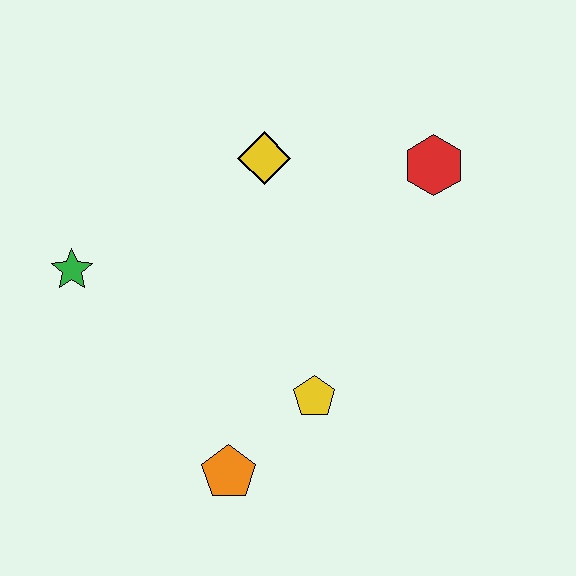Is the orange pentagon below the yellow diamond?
Yes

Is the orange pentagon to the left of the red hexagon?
Yes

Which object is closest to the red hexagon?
The yellow diamond is closest to the red hexagon.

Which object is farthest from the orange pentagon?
The red hexagon is farthest from the orange pentagon.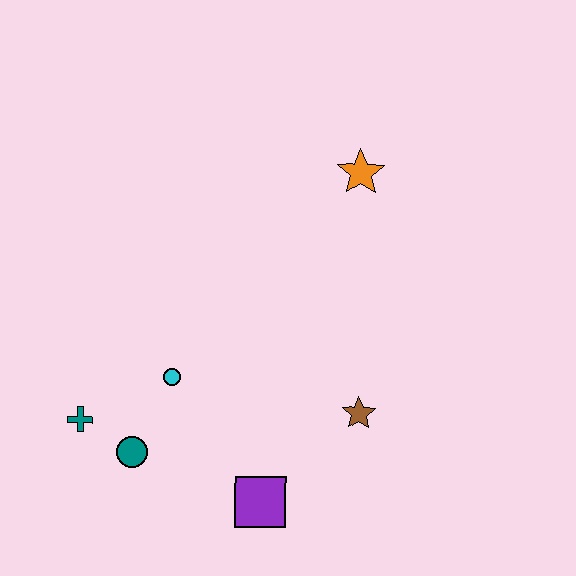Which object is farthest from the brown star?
The teal cross is farthest from the brown star.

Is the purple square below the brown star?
Yes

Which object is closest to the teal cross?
The teal circle is closest to the teal cross.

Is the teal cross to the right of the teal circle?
No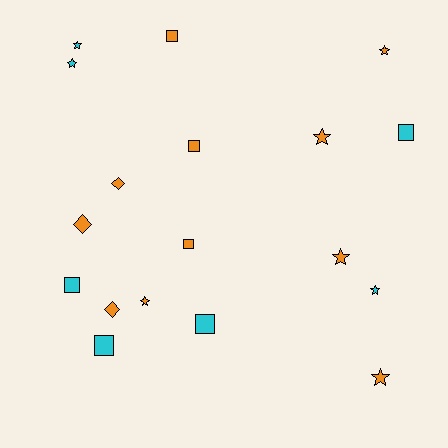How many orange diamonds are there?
There are 3 orange diamonds.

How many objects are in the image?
There are 18 objects.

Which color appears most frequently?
Orange, with 11 objects.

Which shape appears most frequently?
Star, with 8 objects.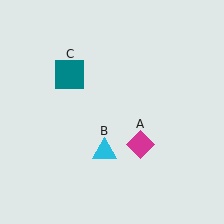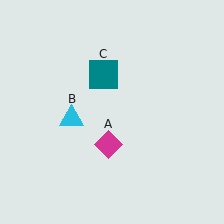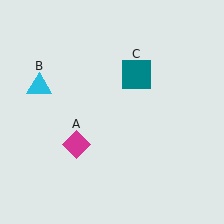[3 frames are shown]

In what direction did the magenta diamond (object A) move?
The magenta diamond (object A) moved left.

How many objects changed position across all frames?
3 objects changed position: magenta diamond (object A), cyan triangle (object B), teal square (object C).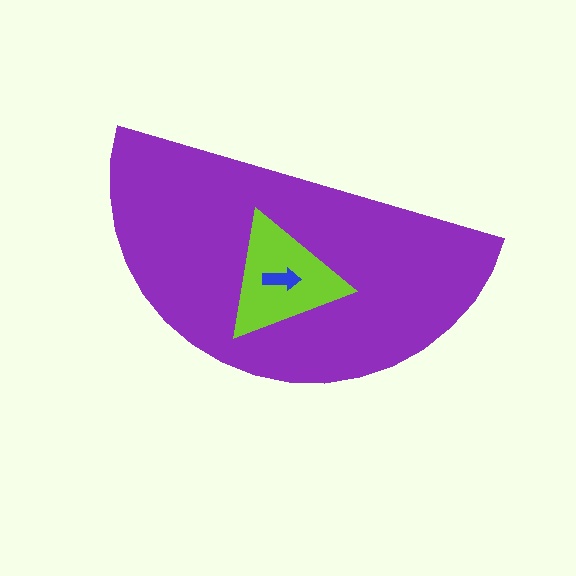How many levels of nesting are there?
3.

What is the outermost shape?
The purple semicircle.